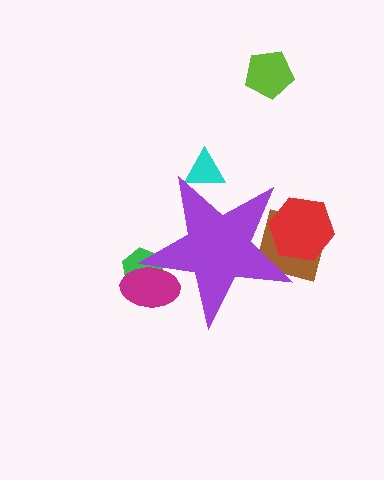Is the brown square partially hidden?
Yes, the brown square is partially hidden behind the purple star.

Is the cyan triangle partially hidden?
Yes, the cyan triangle is partially hidden behind the purple star.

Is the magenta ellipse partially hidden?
Yes, the magenta ellipse is partially hidden behind the purple star.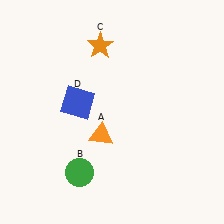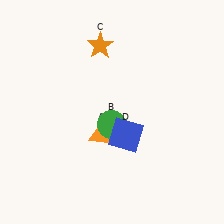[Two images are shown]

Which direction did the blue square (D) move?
The blue square (D) moved right.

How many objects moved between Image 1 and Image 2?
2 objects moved between the two images.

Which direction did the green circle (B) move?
The green circle (B) moved up.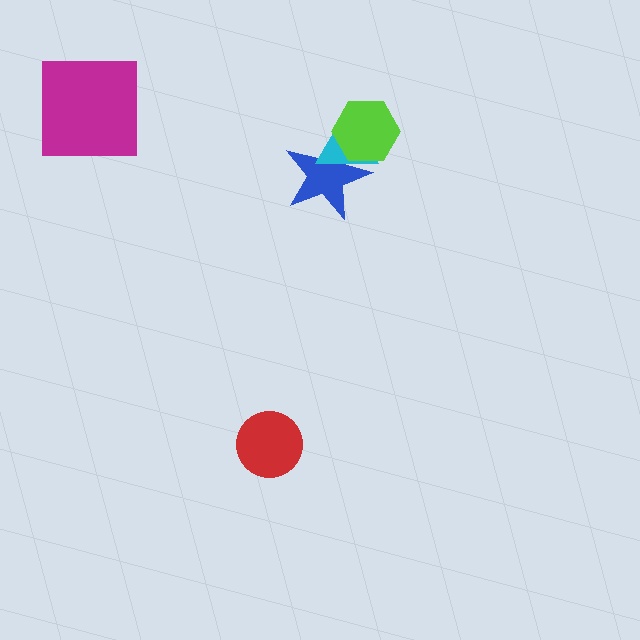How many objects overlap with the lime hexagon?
2 objects overlap with the lime hexagon.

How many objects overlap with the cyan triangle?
2 objects overlap with the cyan triangle.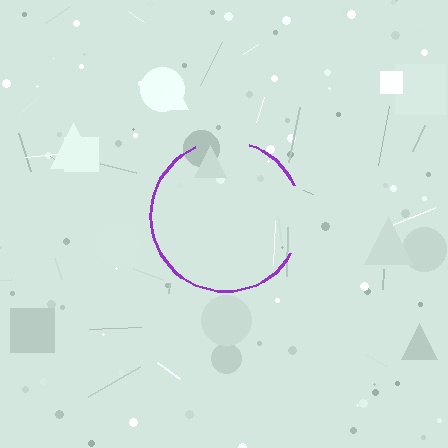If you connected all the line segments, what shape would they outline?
They would outline a circle.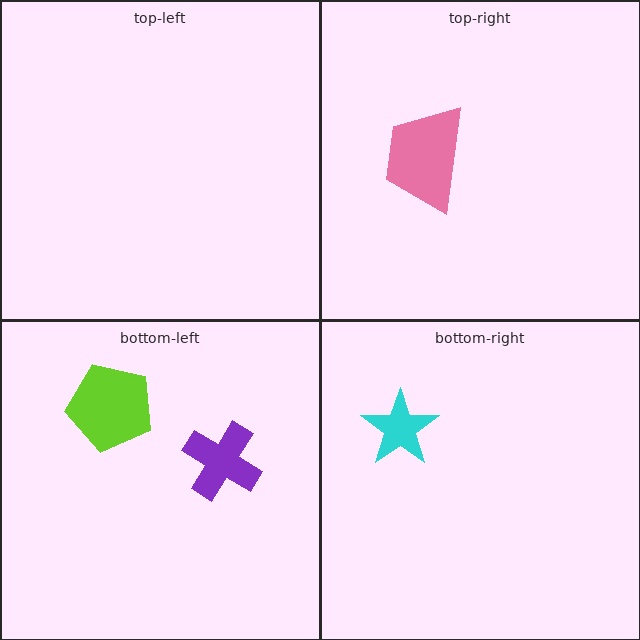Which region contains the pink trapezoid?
The top-right region.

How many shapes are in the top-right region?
1.